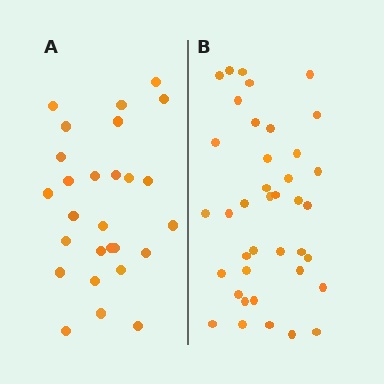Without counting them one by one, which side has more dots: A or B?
Region B (the right region) has more dots.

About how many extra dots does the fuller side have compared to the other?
Region B has roughly 12 or so more dots than region A.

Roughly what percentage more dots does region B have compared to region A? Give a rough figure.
About 45% more.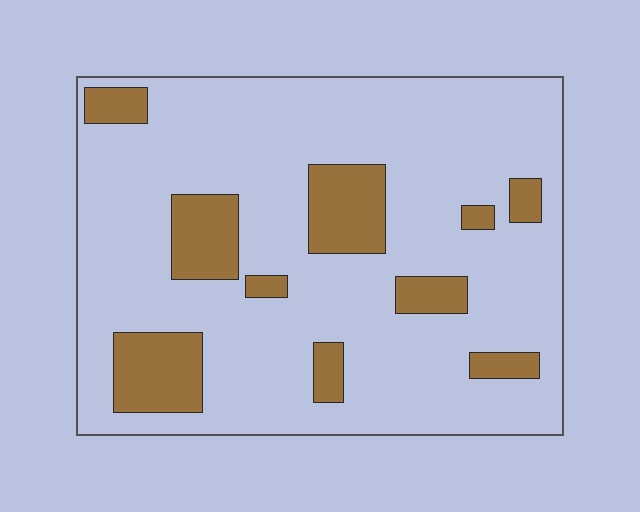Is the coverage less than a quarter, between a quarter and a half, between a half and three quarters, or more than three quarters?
Less than a quarter.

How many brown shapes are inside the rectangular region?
10.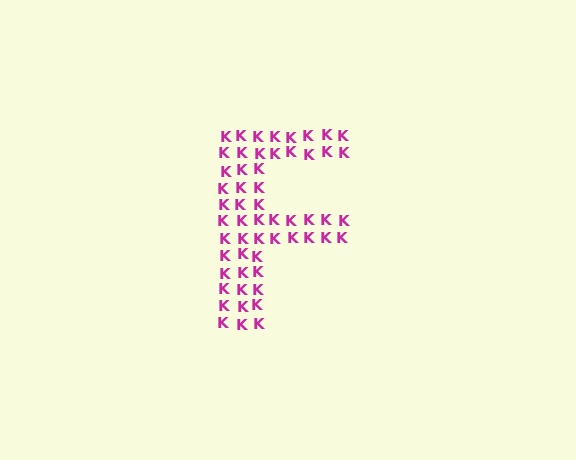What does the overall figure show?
The overall figure shows the letter F.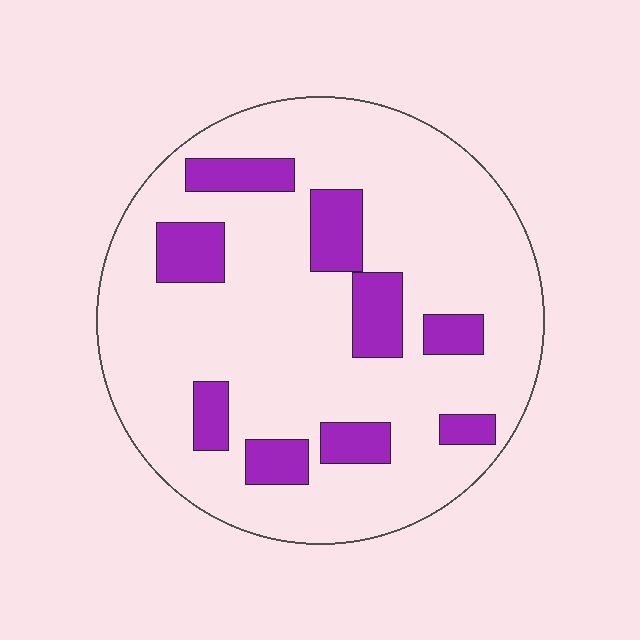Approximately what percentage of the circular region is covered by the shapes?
Approximately 20%.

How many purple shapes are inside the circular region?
9.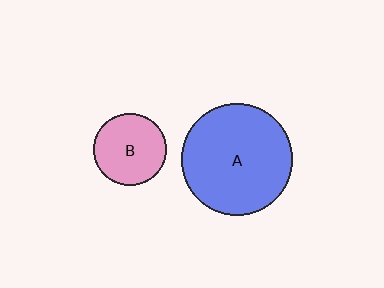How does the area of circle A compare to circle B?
Approximately 2.4 times.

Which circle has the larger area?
Circle A (blue).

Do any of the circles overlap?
No, none of the circles overlap.